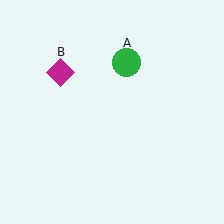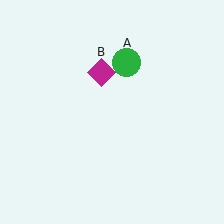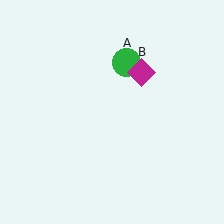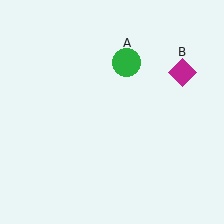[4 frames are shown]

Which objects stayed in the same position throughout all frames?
Green circle (object A) remained stationary.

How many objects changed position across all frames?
1 object changed position: magenta diamond (object B).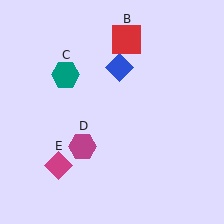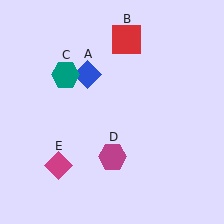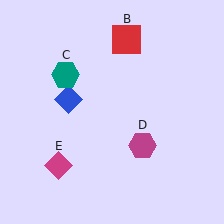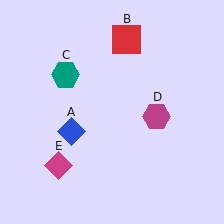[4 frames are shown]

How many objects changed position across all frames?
2 objects changed position: blue diamond (object A), magenta hexagon (object D).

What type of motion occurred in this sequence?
The blue diamond (object A), magenta hexagon (object D) rotated counterclockwise around the center of the scene.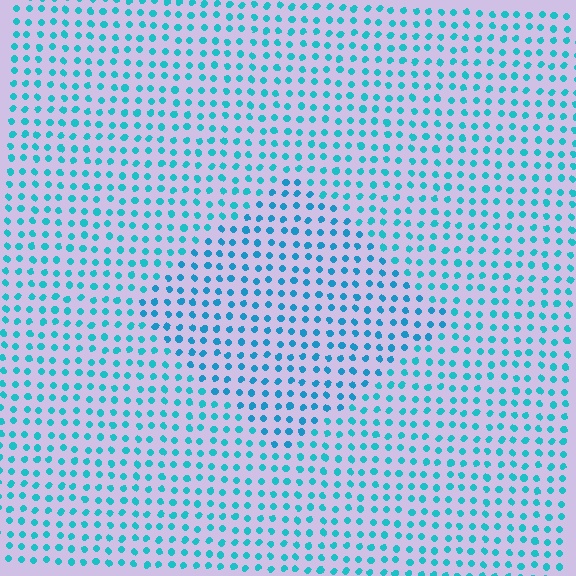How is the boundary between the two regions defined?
The boundary is defined purely by a slight shift in hue (about 15 degrees). Spacing, size, and orientation are identical on both sides.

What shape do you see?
I see a diamond.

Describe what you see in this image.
The image is filled with small cyan elements in a uniform arrangement. A diamond-shaped region is visible where the elements are tinted to a slightly different hue, forming a subtle color boundary.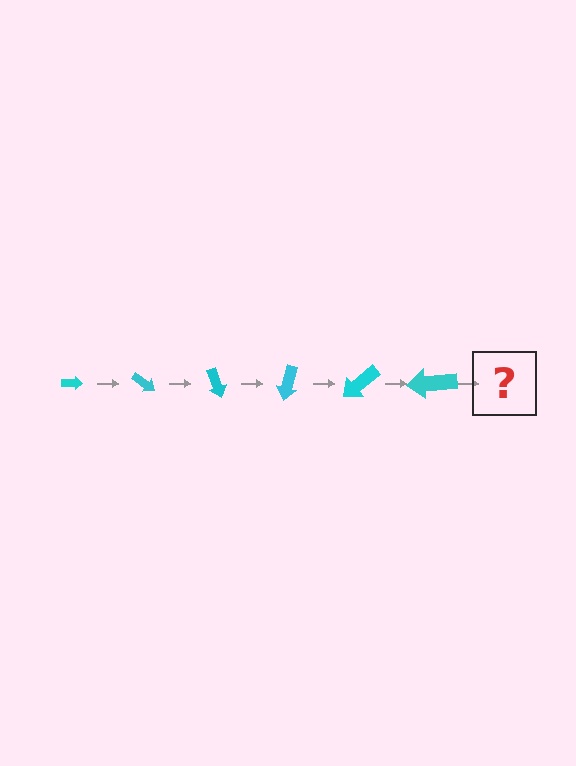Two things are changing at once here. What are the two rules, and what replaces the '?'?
The two rules are that the arrow grows larger each step and it rotates 35 degrees each step. The '?' should be an arrow, larger than the previous one and rotated 210 degrees from the start.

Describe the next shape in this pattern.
It should be an arrow, larger than the previous one and rotated 210 degrees from the start.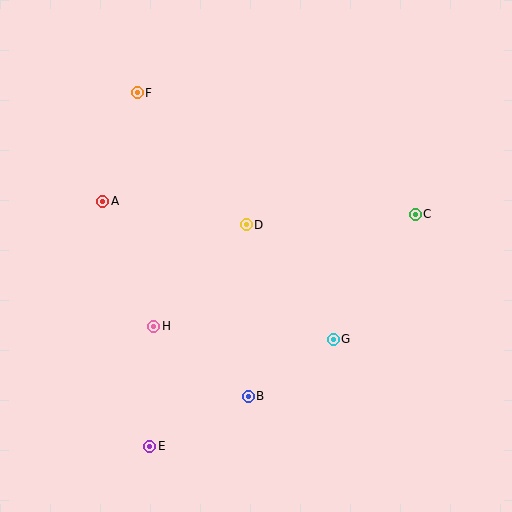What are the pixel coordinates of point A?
Point A is at (103, 201).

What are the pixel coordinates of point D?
Point D is at (246, 225).